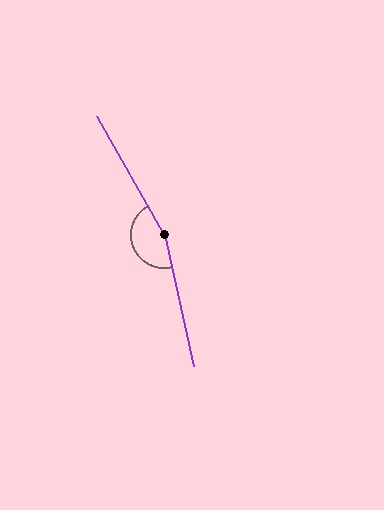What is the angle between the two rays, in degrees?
Approximately 163 degrees.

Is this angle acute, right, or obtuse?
It is obtuse.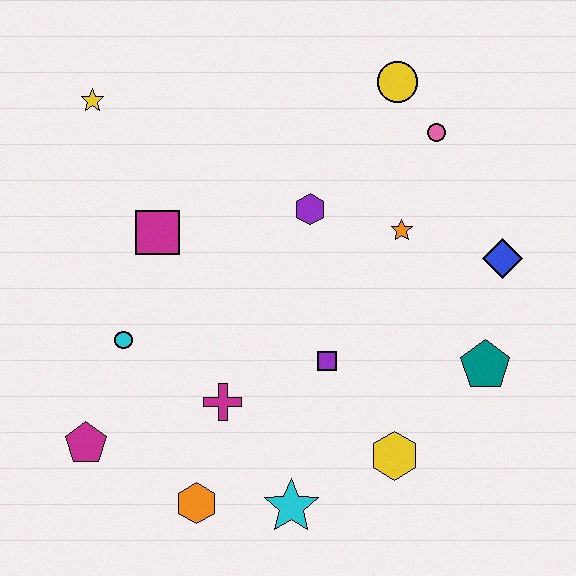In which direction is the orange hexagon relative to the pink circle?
The orange hexagon is below the pink circle.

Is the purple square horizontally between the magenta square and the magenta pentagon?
No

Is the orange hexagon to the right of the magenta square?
Yes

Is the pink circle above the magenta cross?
Yes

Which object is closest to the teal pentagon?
The blue diamond is closest to the teal pentagon.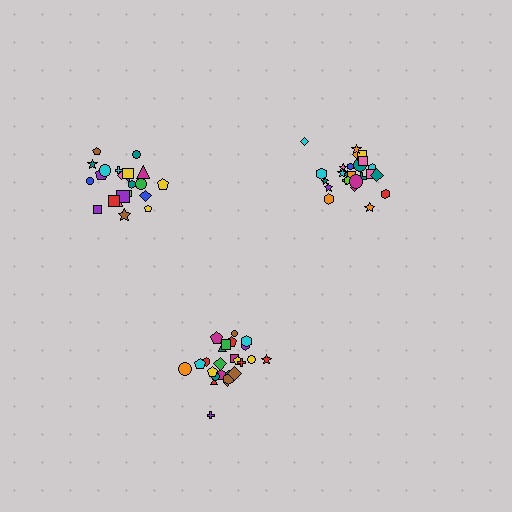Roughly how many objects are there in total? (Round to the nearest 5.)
Roughly 70 objects in total.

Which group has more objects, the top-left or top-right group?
The top-right group.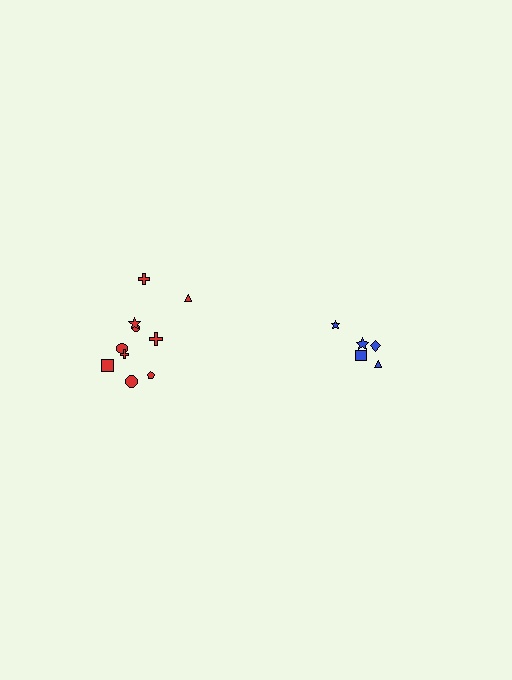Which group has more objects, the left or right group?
The left group.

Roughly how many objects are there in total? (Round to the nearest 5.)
Roughly 15 objects in total.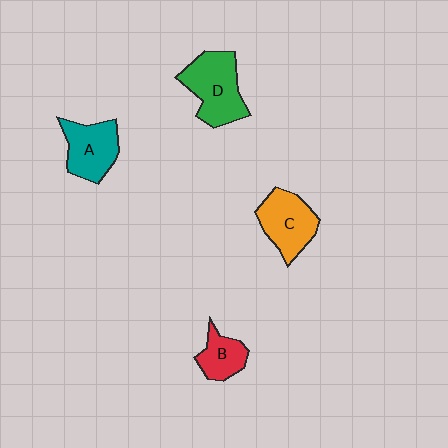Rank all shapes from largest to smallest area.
From largest to smallest: D (green), C (orange), A (teal), B (red).